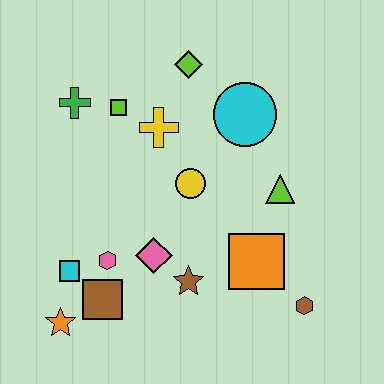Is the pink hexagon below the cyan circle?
Yes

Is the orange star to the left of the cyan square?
Yes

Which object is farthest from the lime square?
The brown hexagon is farthest from the lime square.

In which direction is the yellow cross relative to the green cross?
The yellow cross is to the right of the green cross.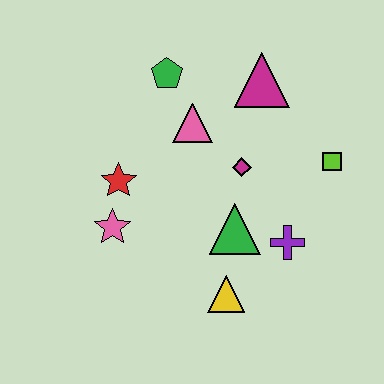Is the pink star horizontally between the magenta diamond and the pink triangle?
No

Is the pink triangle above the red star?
Yes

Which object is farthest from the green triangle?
The green pentagon is farthest from the green triangle.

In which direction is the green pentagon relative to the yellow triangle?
The green pentagon is above the yellow triangle.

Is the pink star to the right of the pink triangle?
No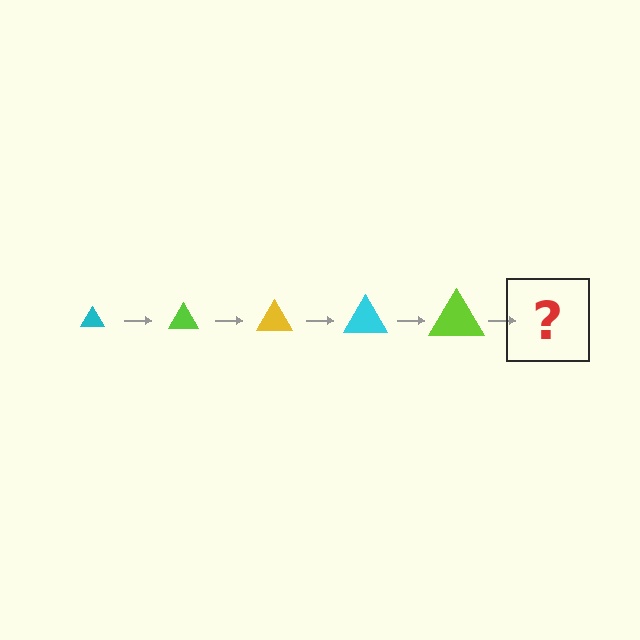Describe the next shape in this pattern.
It should be a yellow triangle, larger than the previous one.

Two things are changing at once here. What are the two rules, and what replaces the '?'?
The two rules are that the triangle grows larger each step and the color cycles through cyan, lime, and yellow. The '?' should be a yellow triangle, larger than the previous one.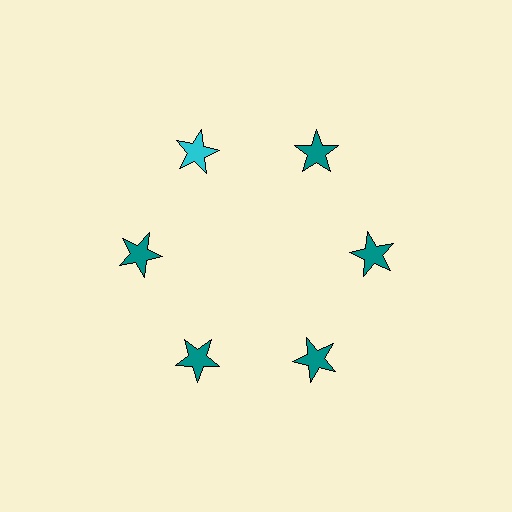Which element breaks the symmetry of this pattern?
The cyan star at roughly the 11 o'clock position breaks the symmetry. All other shapes are teal stars.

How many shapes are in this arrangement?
There are 6 shapes arranged in a ring pattern.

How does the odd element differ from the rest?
It has a different color: cyan instead of teal.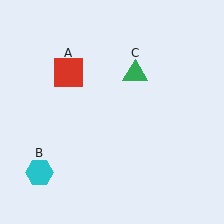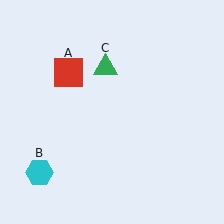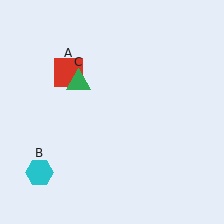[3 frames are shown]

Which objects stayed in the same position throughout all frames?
Red square (object A) and cyan hexagon (object B) remained stationary.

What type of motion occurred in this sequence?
The green triangle (object C) rotated counterclockwise around the center of the scene.